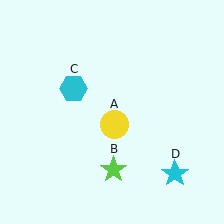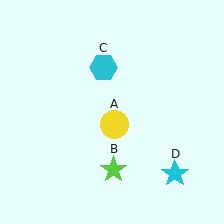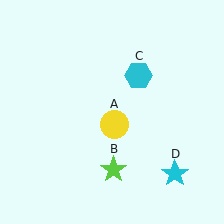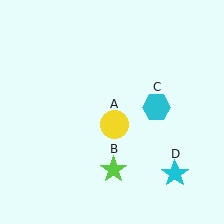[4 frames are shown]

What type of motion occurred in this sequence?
The cyan hexagon (object C) rotated clockwise around the center of the scene.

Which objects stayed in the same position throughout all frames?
Yellow circle (object A) and lime star (object B) and cyan star (object D) remained stationary.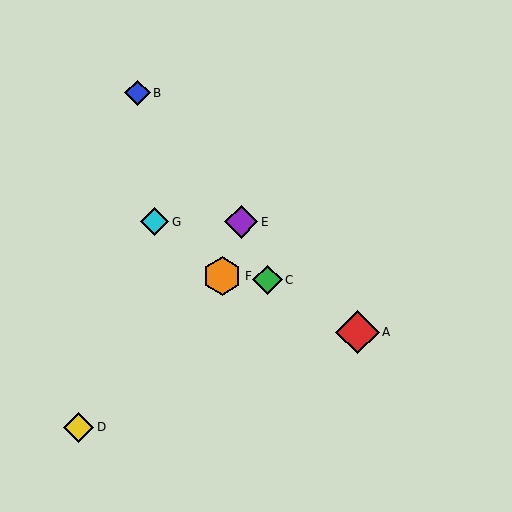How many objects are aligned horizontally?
2 objects (E, G) are aligned horizontally.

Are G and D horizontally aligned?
No, G is at y≈222 and D is at y≈427.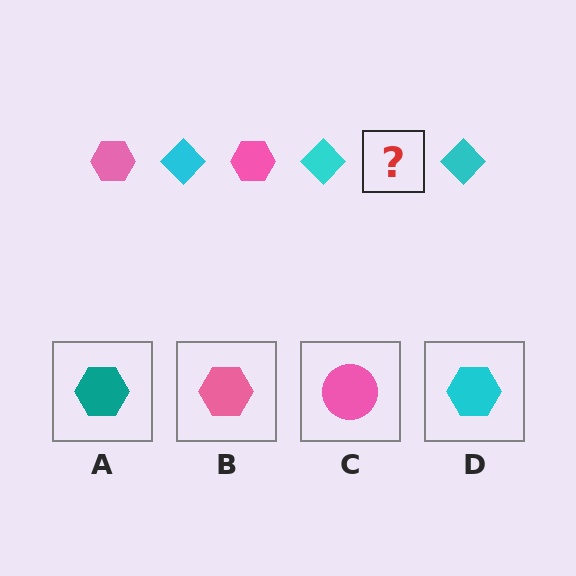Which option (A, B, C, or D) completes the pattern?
B.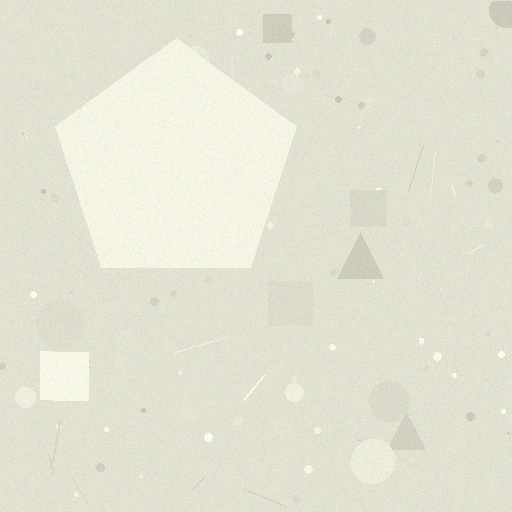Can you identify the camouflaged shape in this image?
The camouflaged shape is a pentagon.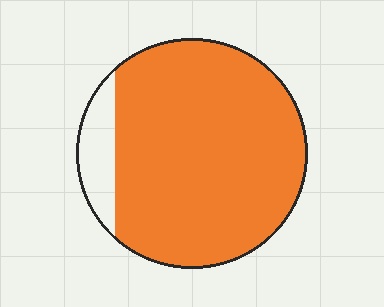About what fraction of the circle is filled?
About nine tenths (9/10).